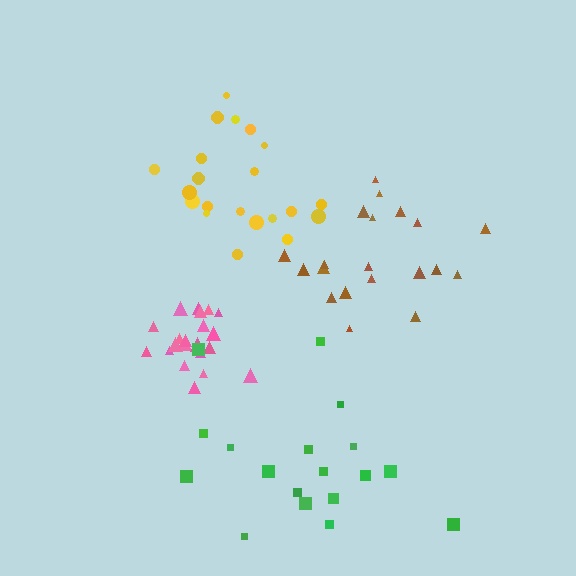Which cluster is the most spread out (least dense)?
Green.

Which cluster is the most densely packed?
Pink.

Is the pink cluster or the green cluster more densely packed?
Pink.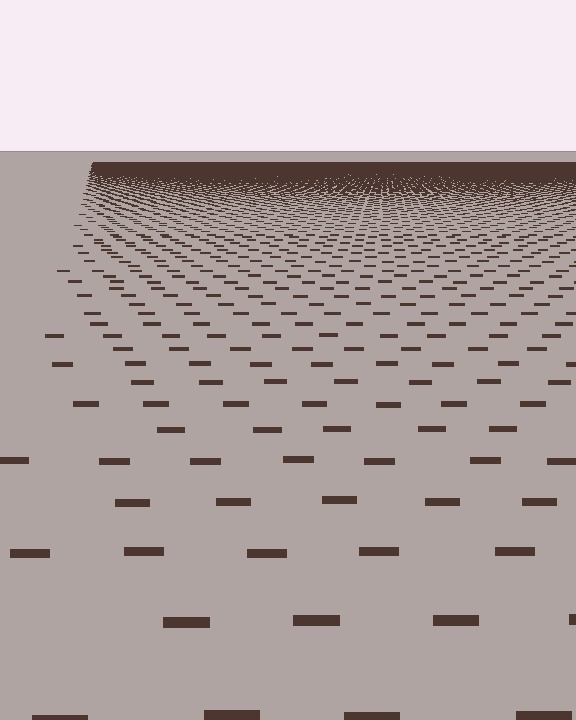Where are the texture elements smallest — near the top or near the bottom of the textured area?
Near the top.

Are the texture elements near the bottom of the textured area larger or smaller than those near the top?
Larger. Near the bottom, elements are closer to the viewer and appear at a bigger on-screen size.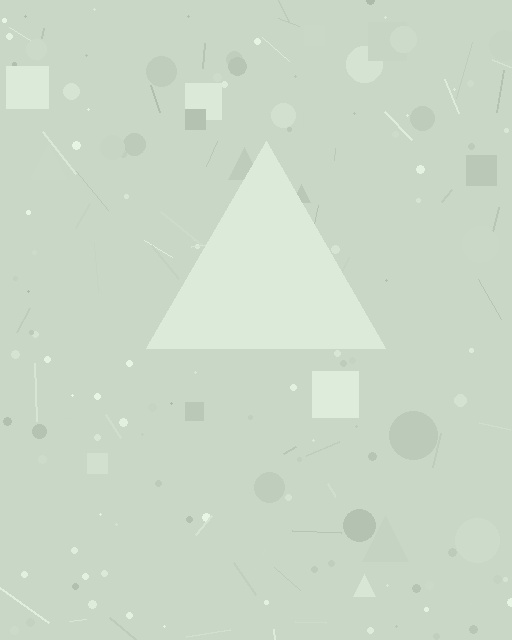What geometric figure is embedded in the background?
A triangle is embedded in the background.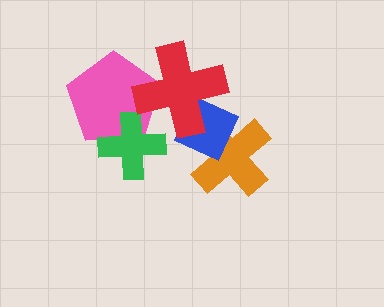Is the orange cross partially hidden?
Yes, it is partially covered by another shape.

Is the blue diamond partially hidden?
Yes, it is partially covered by another shape.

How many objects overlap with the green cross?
1 object overlaps with the green cross.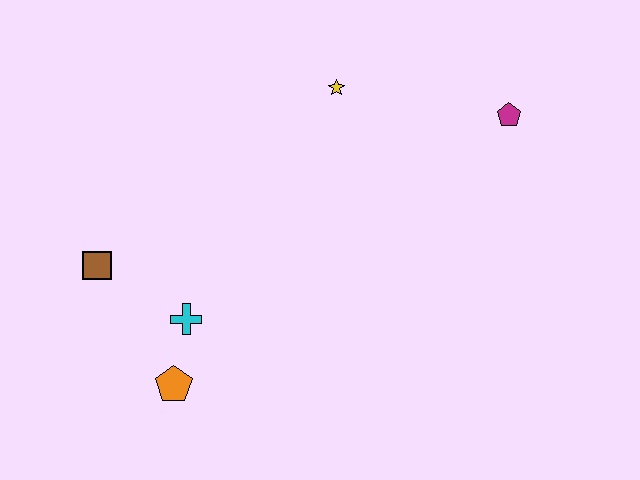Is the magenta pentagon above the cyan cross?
Yes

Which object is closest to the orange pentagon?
The cyan cross is closest to the orange pentagon.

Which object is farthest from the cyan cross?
The magenta pentagon is farthest from the cyan cross.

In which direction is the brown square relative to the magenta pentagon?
The brown square is to the left of the magenta pentagon.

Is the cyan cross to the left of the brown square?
No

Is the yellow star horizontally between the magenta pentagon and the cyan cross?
Yes